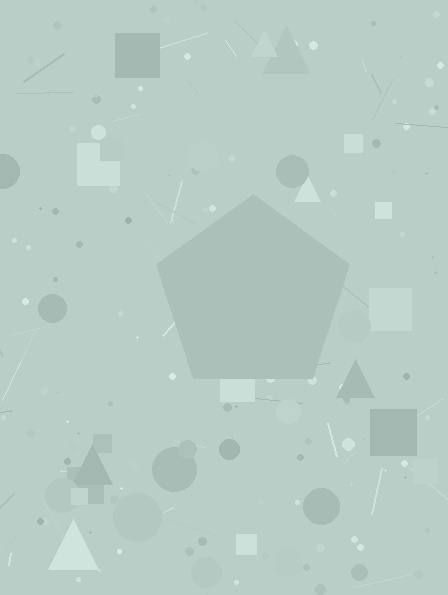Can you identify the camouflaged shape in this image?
The camouflaged shape is a pentagon.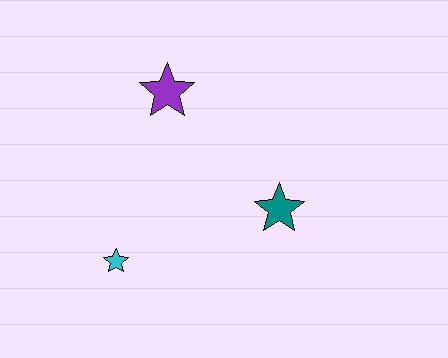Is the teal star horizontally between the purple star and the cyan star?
No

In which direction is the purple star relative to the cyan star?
The purple star is above the cyan star.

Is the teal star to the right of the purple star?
Yes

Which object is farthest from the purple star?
The cyan star is farthest from the purple star.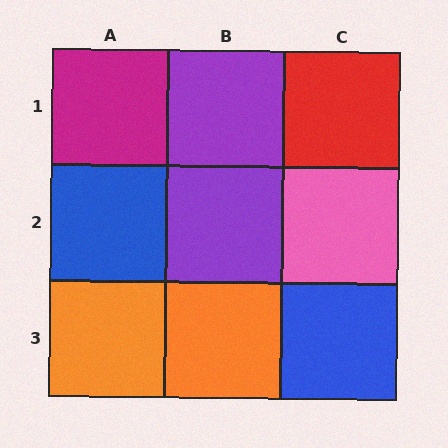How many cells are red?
1 cell is red.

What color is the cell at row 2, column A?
Blue.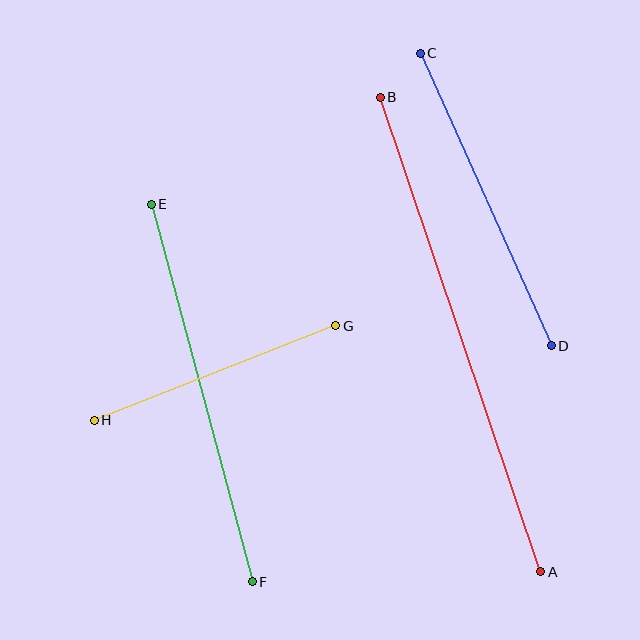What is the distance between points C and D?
The distance is approximately 321 pixels.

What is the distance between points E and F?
The distance is approximately 391 pixels.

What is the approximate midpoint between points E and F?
The midpoint is at approximately (202, 393) pixels.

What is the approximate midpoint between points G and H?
The midpoint is at approximately (215, 373) pixels.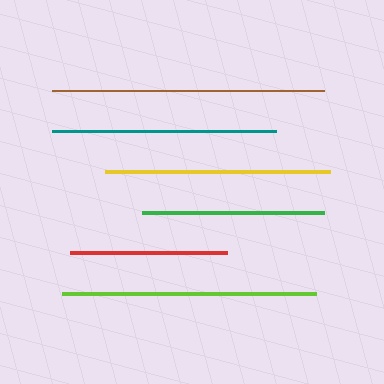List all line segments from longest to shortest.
From longest to shortest: brown, lime, yellow, teal, green, red.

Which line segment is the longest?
The brown line is the longest at approximately 272 pixels.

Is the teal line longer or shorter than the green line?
The teal line is longer than the green line.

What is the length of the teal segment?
The teal segment is approximately 225 pixels long.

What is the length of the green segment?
The green segment is approximately 183 pixels long.